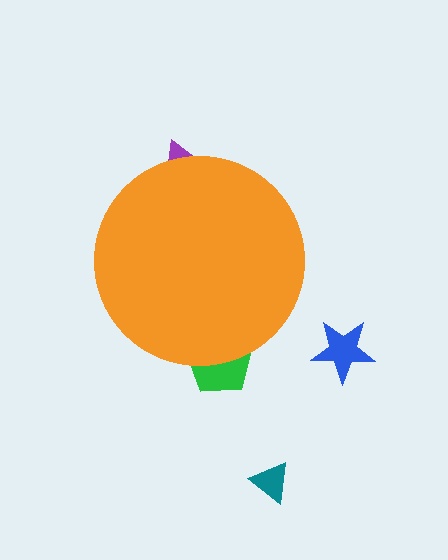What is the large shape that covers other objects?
An orange circle.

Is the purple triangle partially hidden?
Yes, the purple triangle is partially hidden behind the orange circle.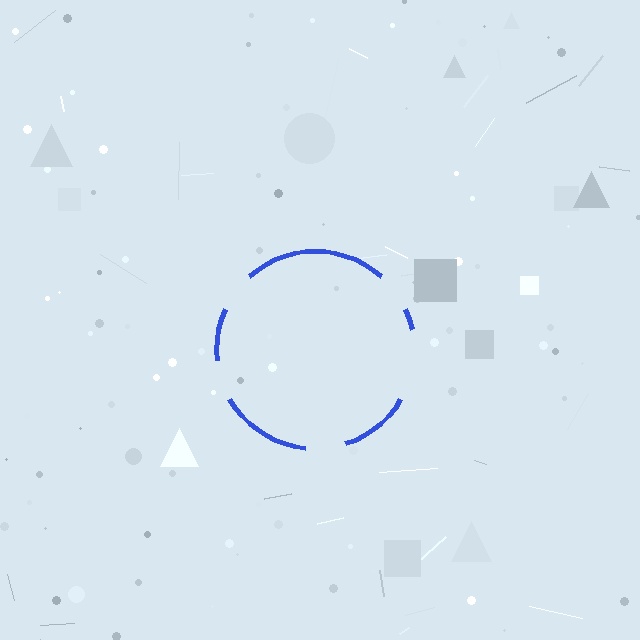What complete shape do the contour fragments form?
The contour fragments form a circle.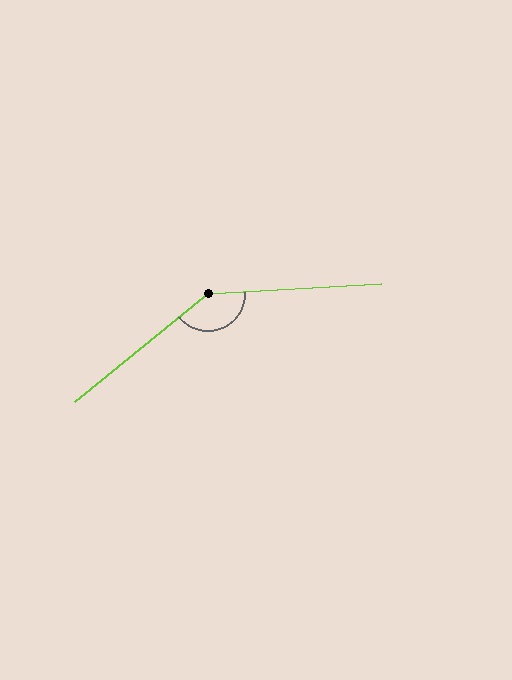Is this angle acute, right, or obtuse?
It is obtuse.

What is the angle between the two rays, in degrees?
Approximately 144 degrees.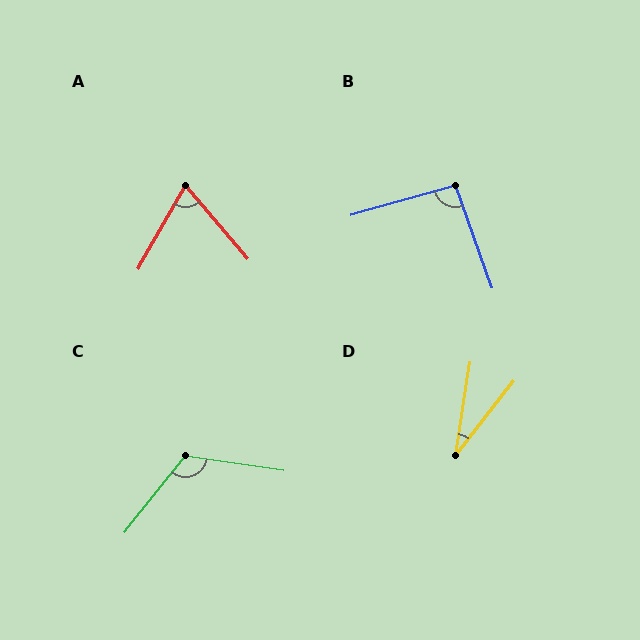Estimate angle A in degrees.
Approximately 70 degrees.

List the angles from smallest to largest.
D (30°), A (70°), B (94°), C (120°).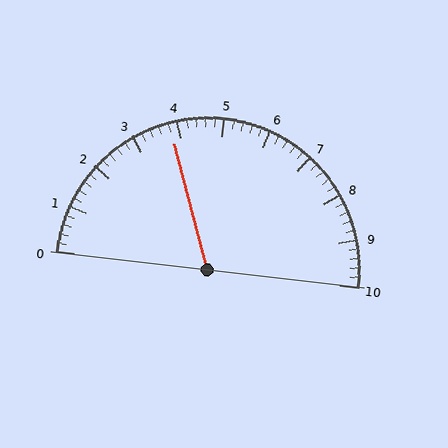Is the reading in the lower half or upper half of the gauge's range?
The reading is in the lower half of the range (0 to 10).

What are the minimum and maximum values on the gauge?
The gauge ranges from 0 to 10.